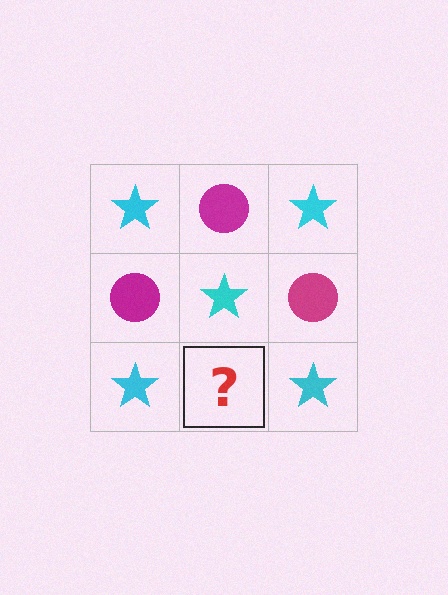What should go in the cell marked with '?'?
The missing cell should contain a magenta circle.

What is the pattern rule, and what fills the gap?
The rule is that it alternates cyan star and magenta circle in a checkerboard pattern. The gap should be filled with a magenta circle.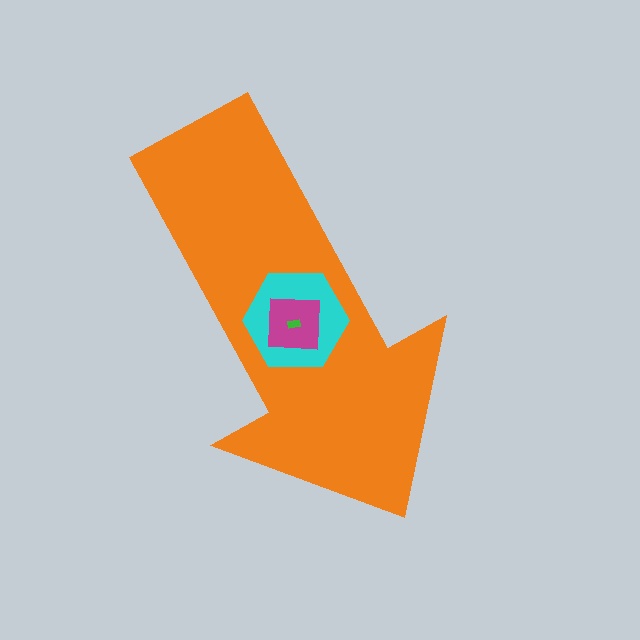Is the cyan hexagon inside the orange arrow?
Yes.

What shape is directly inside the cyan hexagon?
The magenta square.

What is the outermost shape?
The orange arrow.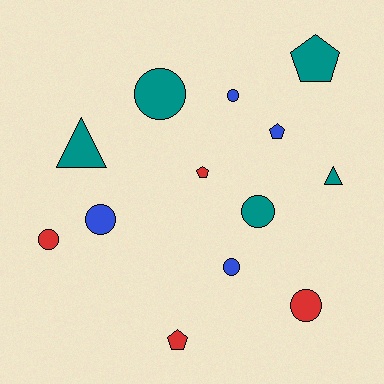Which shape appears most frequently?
Circle, with 7 objects.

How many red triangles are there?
There are no red triangles.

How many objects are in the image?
There are 13 objects.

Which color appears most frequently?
Teal, with 5 objects.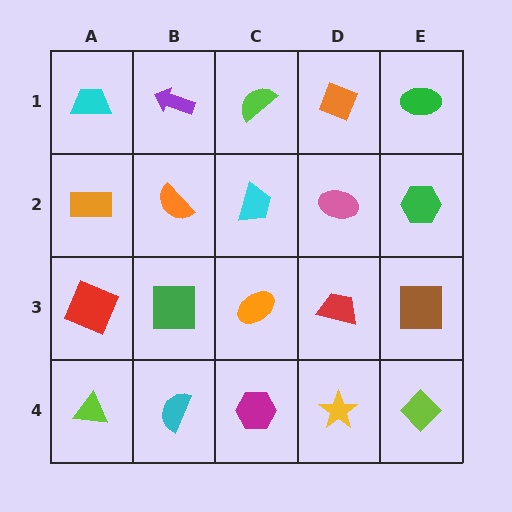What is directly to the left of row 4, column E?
A yellow star.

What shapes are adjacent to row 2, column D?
An orange diamond (row 1, column D), a red trapezoid (row 3, column D), a cyan trapezoid (row 2, column C), a green hexagon (row 2, column E).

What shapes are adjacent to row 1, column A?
An orange rectangle (row 2, column A), a purple arrow (row 1, column B).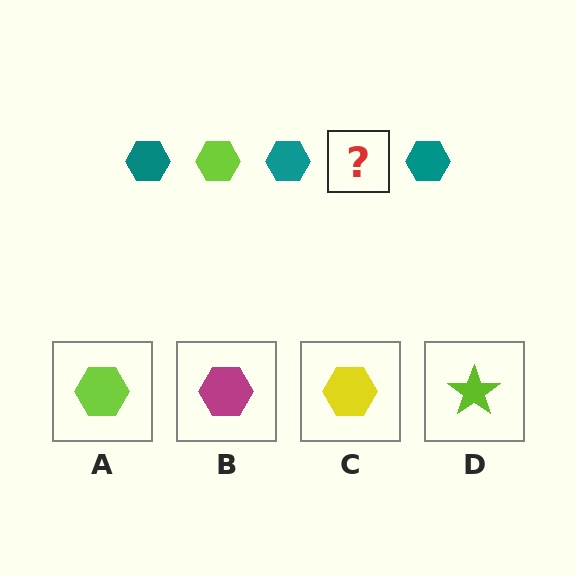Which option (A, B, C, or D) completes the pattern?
A.